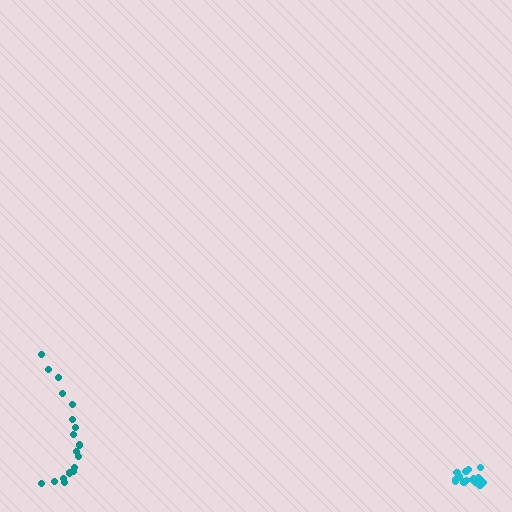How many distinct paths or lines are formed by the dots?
There are 2 distinct paths.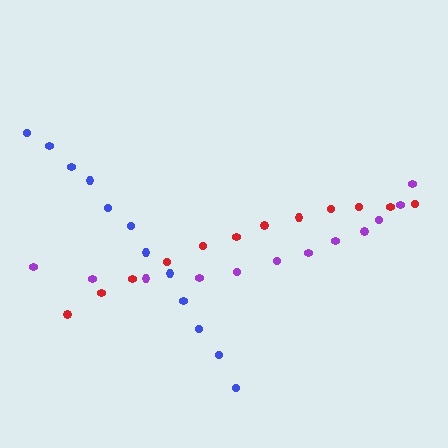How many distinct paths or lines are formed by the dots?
There are 3 distinct paths.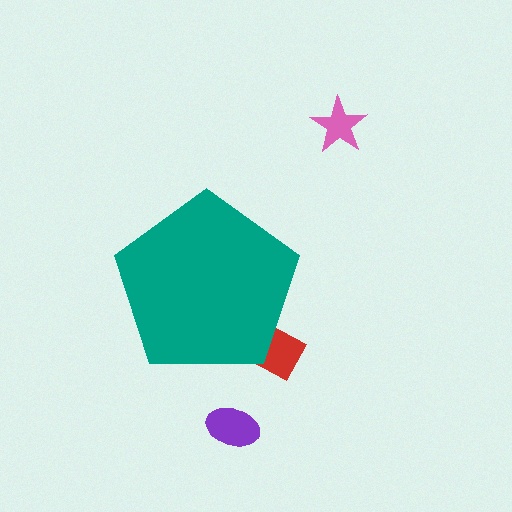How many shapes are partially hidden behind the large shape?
1 shape is partially hidden.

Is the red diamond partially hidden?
Yes, the red diamond is partially hidden behind the teal pentagon.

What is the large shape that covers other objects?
A teal pentagon.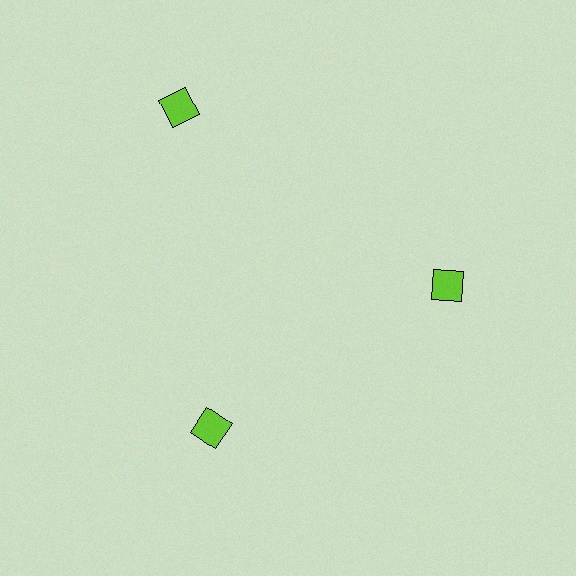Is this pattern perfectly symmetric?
No. The 3 lime squares are arranged in a ring, but one element near the 11 o'clock position is pushed outward from the center, breaking the 3-fold rotational symmetry.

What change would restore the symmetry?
The symmetry would be restored by moving it inward, back onto the ring so that all 3 squares sit at equal angles and equal distance from the center.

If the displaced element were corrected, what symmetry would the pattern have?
It would have 3-fold rotational symmetry — the pattern would map onto itself every 120 degrees.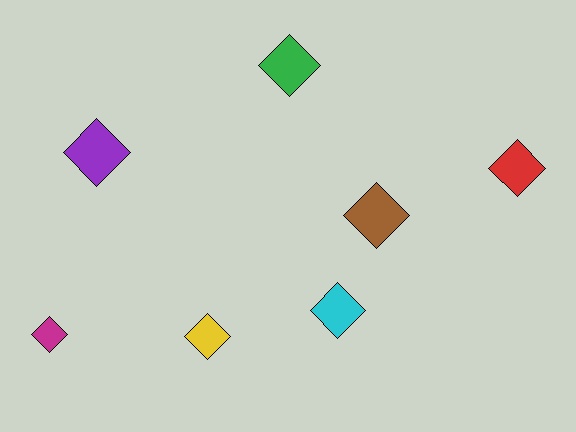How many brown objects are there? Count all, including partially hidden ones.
There is 1 brown object.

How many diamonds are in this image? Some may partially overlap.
There are 7 diamonds.